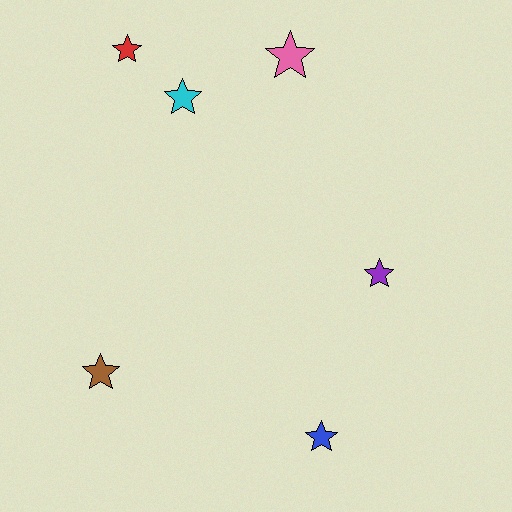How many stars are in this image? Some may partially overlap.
There are 6 stars.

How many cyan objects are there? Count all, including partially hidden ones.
There is 1 cyan object.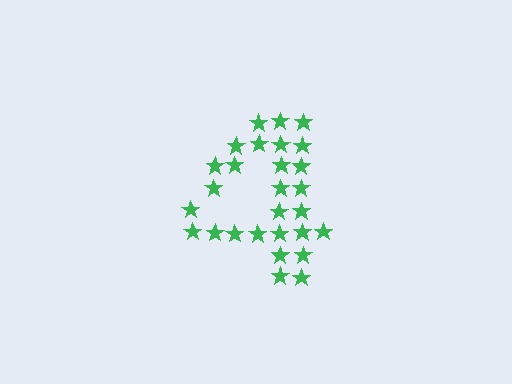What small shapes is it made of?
It is made of small stars.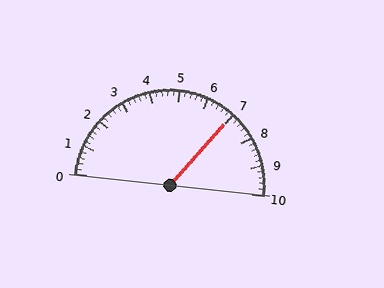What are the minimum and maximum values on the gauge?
The gauge ranges from 0 to 10.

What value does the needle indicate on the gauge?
The needle indicates approximately 7.0.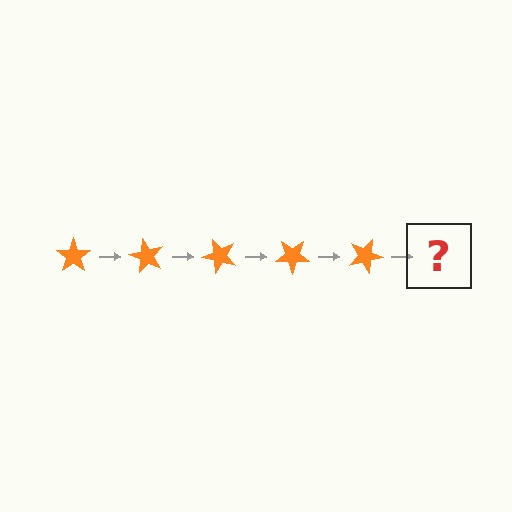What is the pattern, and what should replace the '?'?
The pattern is that the star rotates 60 degrees each step. The '?' should be an orange star rotated 300 degrees.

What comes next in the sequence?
The next element should be an orange star rotated 300 degrees.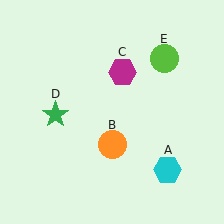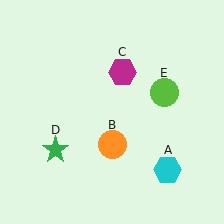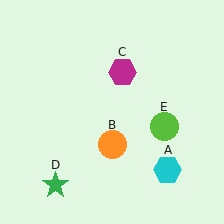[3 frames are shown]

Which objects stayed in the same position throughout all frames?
Cyan hexagon (object A) and orange circle (object B) and magenta hexagon (object C) remained stationary.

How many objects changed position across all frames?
2 objects changed position: green star (object D), lime circle (object E).